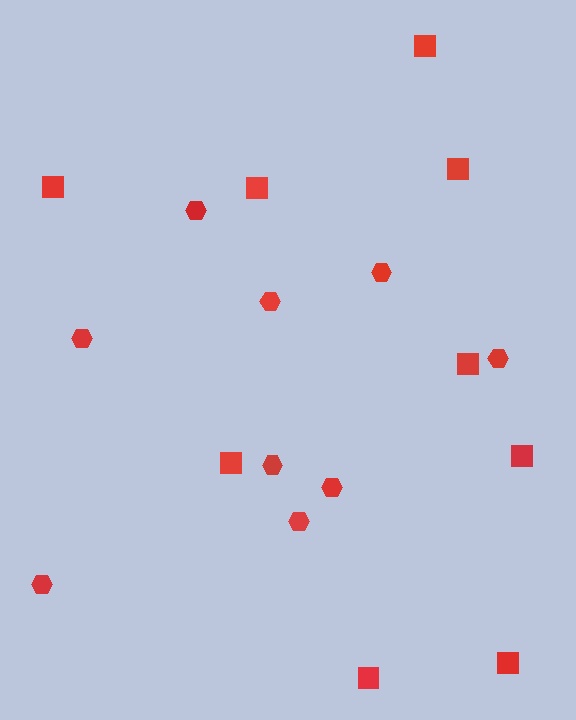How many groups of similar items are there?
There are 2 groups: one group of squares (9) and one group of hexagons (9).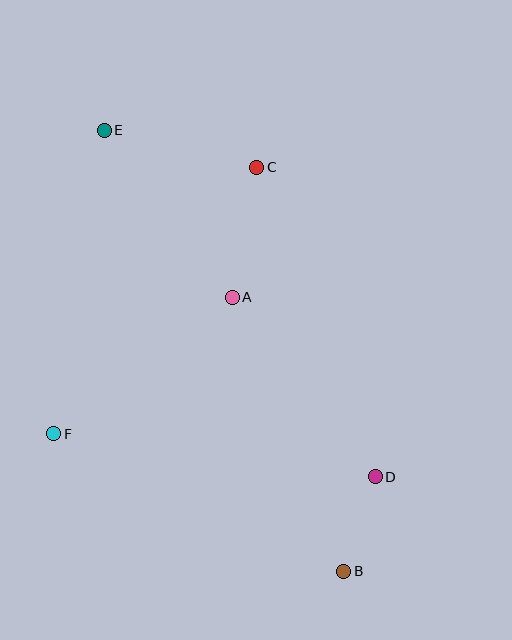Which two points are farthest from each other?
Points B and E are farthest from each other.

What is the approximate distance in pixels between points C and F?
The distance between C and F is approximately 335 pixels.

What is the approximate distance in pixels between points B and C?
The distance between B and C is approximately 413 pixels.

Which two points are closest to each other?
Points B and D are closest to each other.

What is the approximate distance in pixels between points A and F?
The distance between A and F is approximately 224 pixels.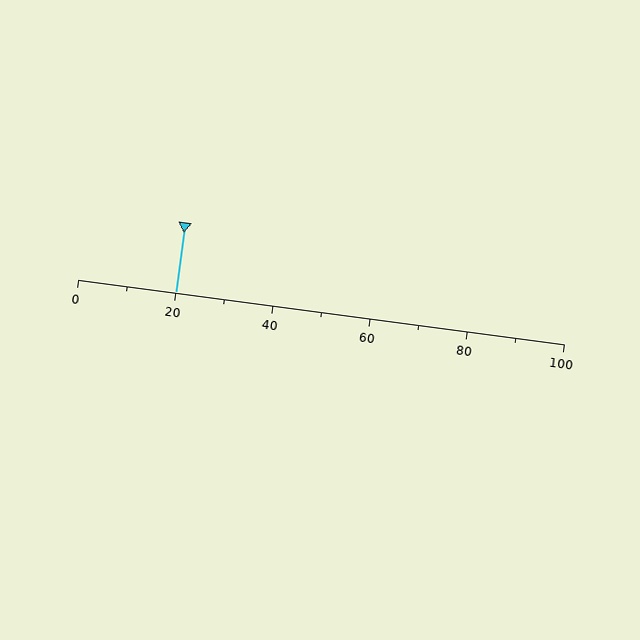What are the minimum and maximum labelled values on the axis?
The axis runs from 0 to 100.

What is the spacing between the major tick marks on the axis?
The major ticks are spaced 20 apart.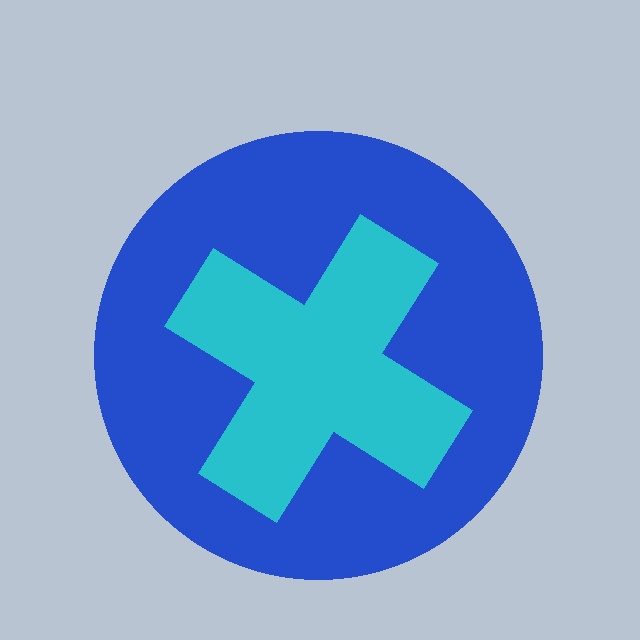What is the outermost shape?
The blue circle.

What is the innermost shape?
The cyan cross.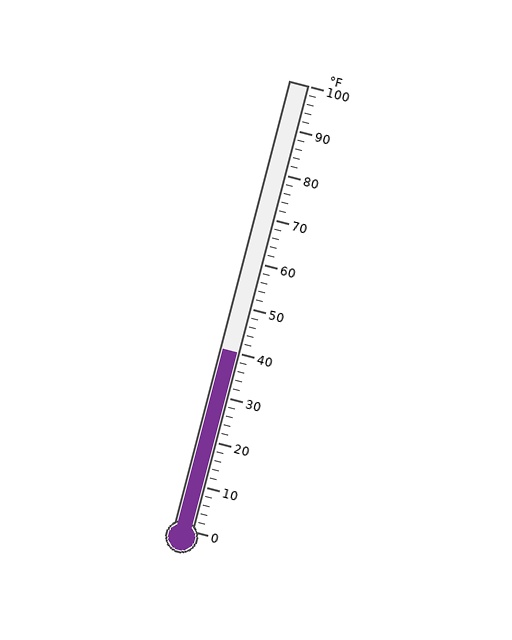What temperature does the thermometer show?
The thermometer shows approximately 40°F.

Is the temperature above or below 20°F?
The temperature is above 20°F.